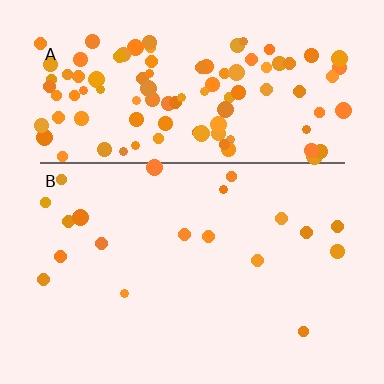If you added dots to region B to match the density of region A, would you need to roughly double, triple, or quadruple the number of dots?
Approximately quadruple.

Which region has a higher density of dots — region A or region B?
A (the top).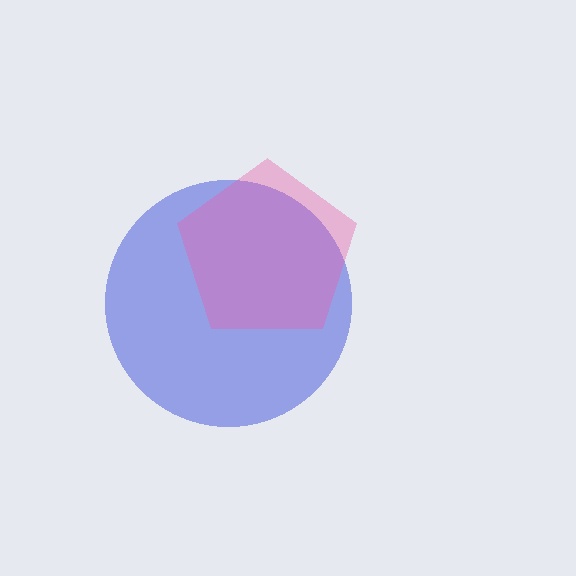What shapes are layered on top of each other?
The layered shapes are: a blue circle, a pink pentagon.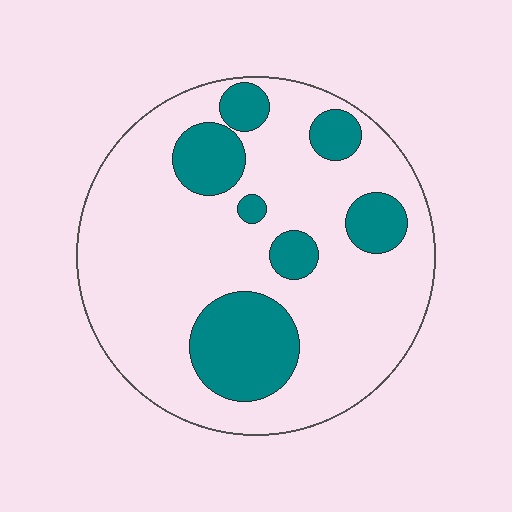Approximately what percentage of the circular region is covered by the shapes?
Approximately 25%.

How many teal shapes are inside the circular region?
7.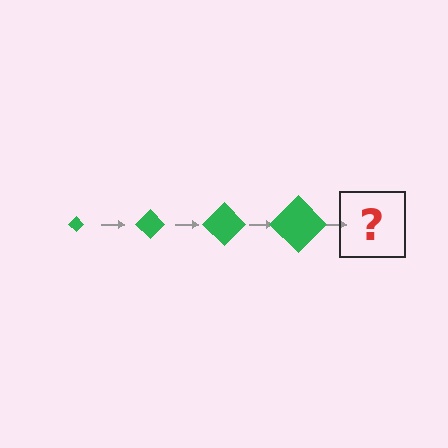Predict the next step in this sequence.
The next step is a green diamond, larger than the previous one.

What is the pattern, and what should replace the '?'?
The pattern is that the diamond gets progressively larger each step. The '?' should be a green diamond, larger than the previous one.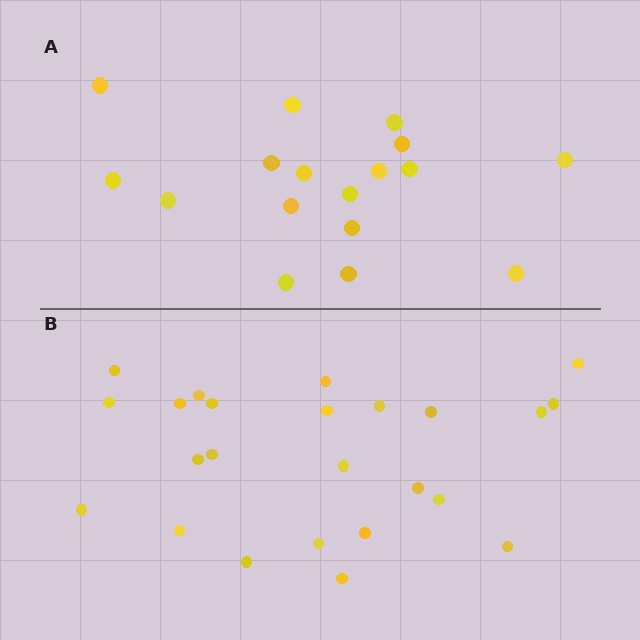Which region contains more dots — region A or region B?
Region B (the bottom region) has more dots.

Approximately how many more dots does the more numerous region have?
Region B has roughly 8 or so more dots than region A.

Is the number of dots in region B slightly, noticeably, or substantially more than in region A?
Region B has noticeably more, but not dramatically so. The ratio is roughly 1.4 to 1.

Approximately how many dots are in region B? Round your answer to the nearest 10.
About 20 dots. (The exact count is 24, which rounds to 20.)